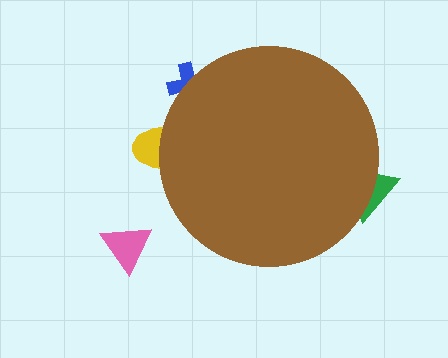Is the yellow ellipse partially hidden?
Yes, the yellow ellipse is partially hidden behind the brown circle.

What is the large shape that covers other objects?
A brown circle.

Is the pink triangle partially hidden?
No, the pink triangle is fully visible.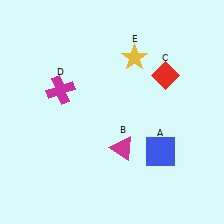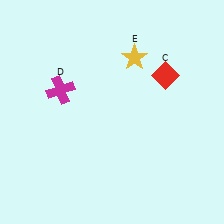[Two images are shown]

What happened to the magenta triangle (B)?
The magenta triangle (B) was removed in Image 2. It was in the bottom-right area of Image 1.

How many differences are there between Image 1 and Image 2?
There are 2 differences between the two images.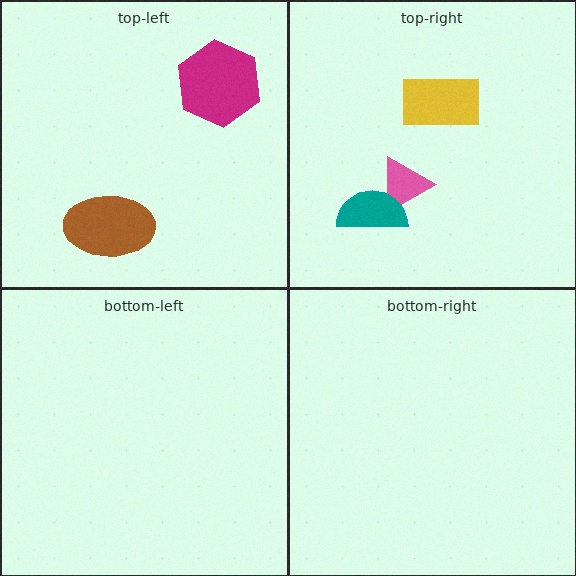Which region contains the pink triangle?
The top-right region.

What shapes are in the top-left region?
The magenta hexagon, the brown ellipse.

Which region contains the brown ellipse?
The top-left region.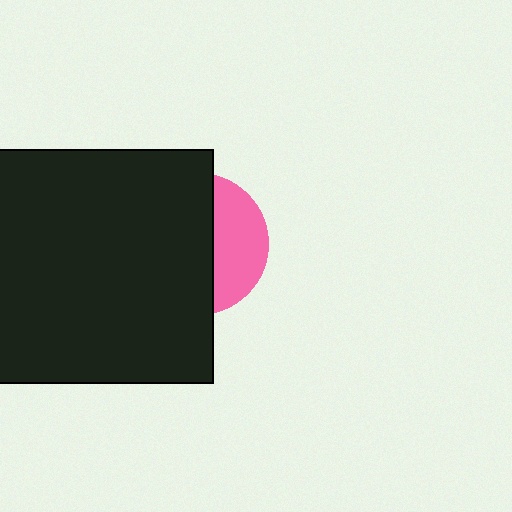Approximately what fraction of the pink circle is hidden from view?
Roughly 64% of the pink circle is hidden behind the black square.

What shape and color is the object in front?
The object in front is a black square.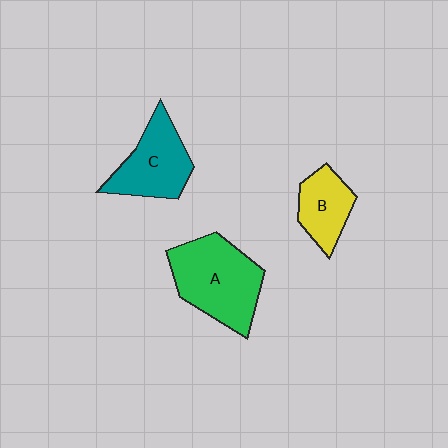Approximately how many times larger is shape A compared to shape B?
Approximately 1.9 times.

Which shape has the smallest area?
Shape B (yellow).